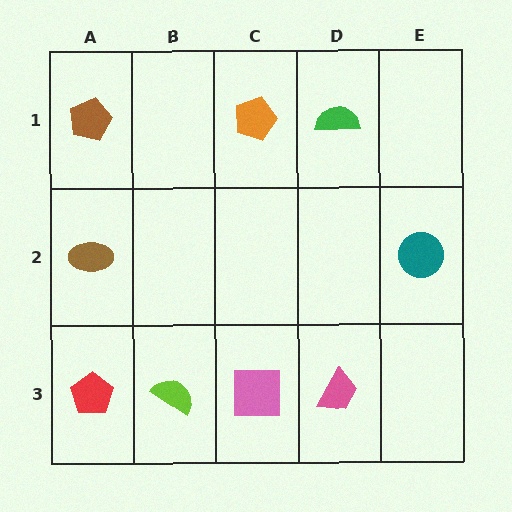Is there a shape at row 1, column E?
No, that cell is empty.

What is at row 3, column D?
A pink trapezoid.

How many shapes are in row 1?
3 shapes.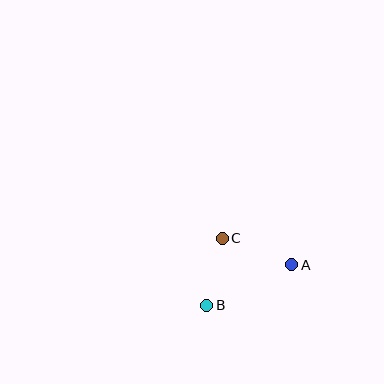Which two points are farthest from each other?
Points A and B are farthest from each other.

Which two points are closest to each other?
Points B and C are closest to each other.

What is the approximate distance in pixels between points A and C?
The distance between A and C is approximately 74 pixels.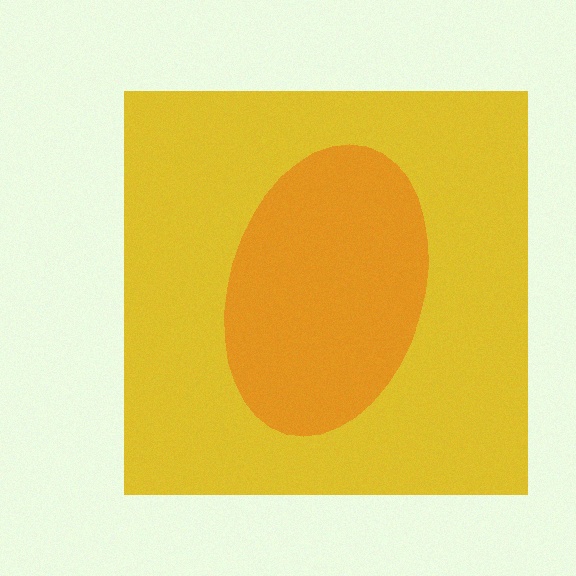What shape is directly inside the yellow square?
The orange ellipse.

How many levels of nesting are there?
2.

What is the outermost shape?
The yellow square.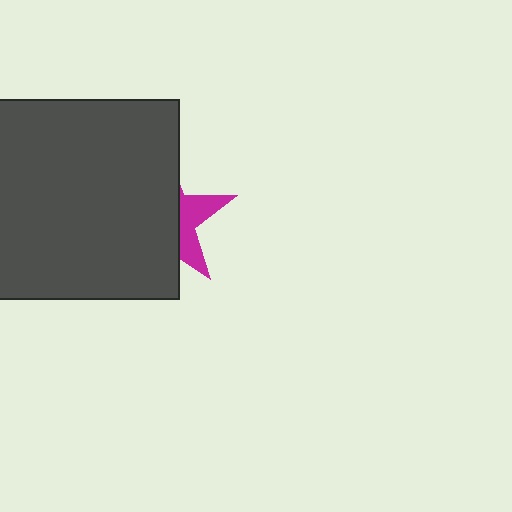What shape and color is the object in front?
The object in front is a dark gray square.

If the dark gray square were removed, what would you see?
You would see the complete magenta star.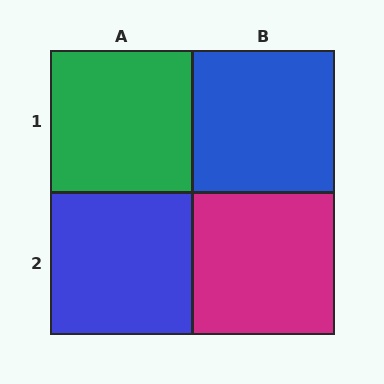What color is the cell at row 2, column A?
Blue.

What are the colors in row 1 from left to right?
Green, blue.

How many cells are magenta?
1 cell is magenta.